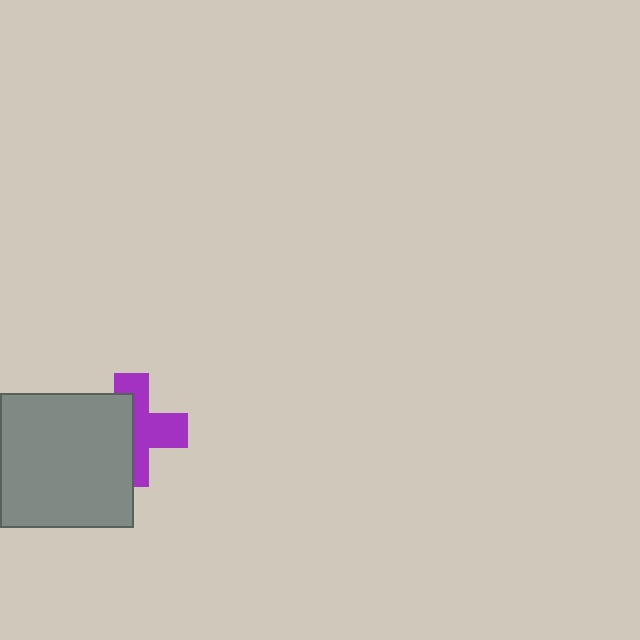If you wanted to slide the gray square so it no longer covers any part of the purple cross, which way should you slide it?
Slide it left — that is the most direct way to separate the two shapes.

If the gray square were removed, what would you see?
You would see the complete purple cross.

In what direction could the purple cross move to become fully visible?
The purple cross could move right. That would shift it out from behind the gray square entirely.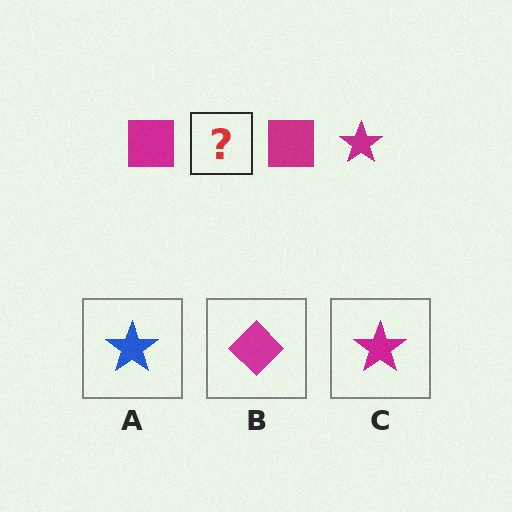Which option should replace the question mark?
Option C.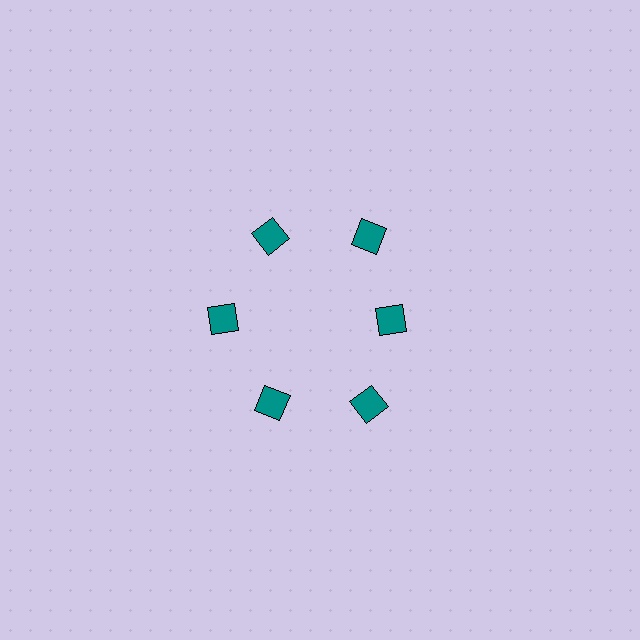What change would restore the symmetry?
The symmetry would be restored by moving it outward, back onto the ring so that all 6 squares sit at equal angles and equal distance from the center.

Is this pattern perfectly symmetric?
No. The 6 teal squares are arranged in a ring, but one element near the 3 o'clock position is pulled inward toward the center, breaking the 6-fold rotational symmetry.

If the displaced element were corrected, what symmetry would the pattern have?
It would have 6-fold rotational symmetry — the pattern would map onto itself every 60 degrees.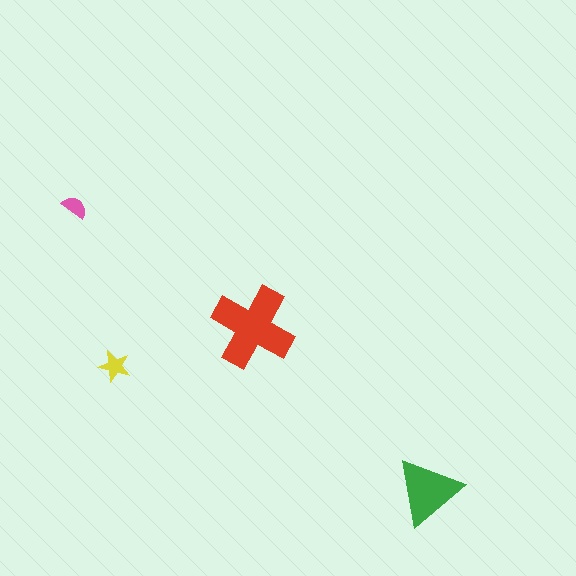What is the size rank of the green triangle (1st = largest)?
2nd.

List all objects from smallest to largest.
The pink semicircle, the yellow star, the green triangle, the red cross.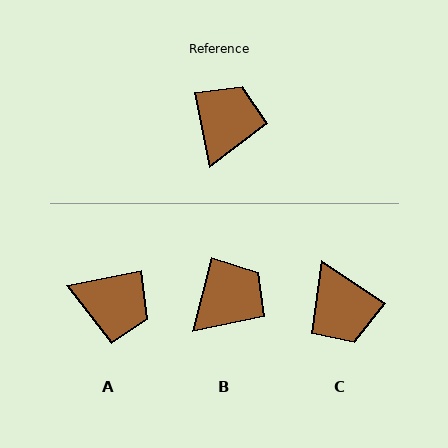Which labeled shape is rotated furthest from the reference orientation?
C, about 135 degrees away.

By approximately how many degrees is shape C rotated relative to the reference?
Approximately 135 degrees clockwise.